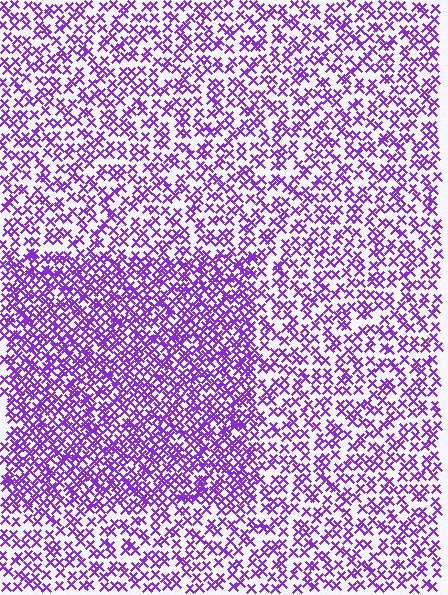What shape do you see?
I see a rectangle.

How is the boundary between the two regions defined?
The boundary is defined by a change in element density (approximately 1.8x ratio). All elements are the same color, size, and shape.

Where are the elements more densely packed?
The elements are more densely packed inside the rectangle boundary.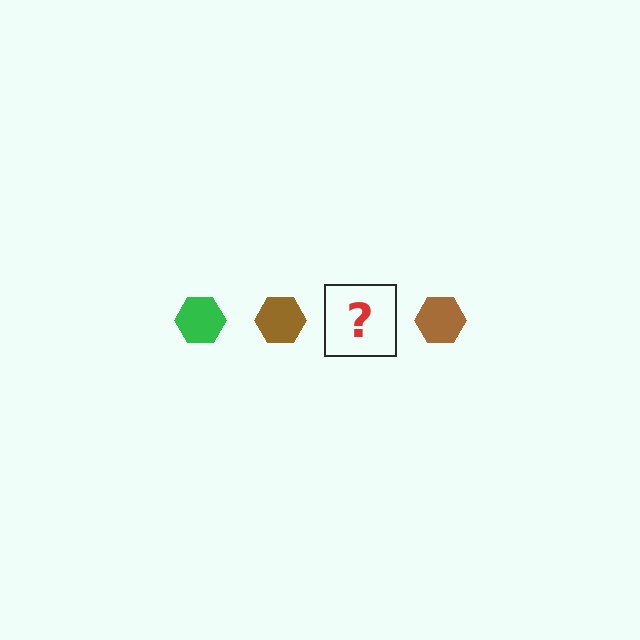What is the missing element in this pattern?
The missing element is a green hexagon.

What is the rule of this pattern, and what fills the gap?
The rule is that the pattern cycles through green, brown hexagons. The gap should be filled with a green hexagon.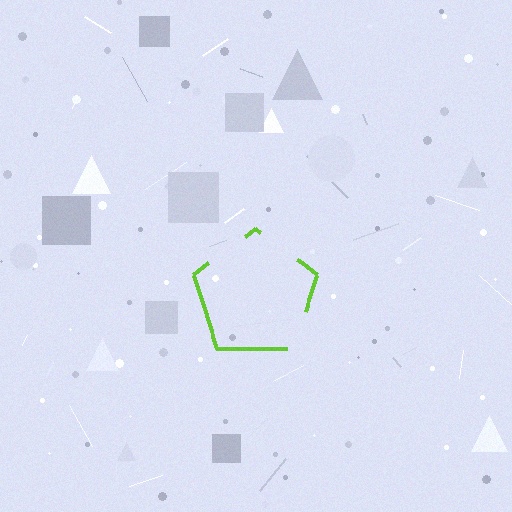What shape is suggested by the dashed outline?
The dashed outline suggests a pentagon.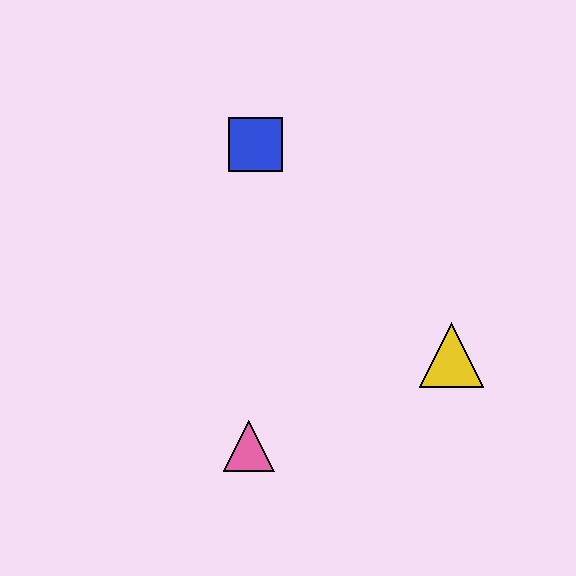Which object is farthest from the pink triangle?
The blue square is farthest from the pink triangle.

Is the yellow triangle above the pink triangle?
Yes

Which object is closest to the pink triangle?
The yellow triangle is closest to the pink triangle.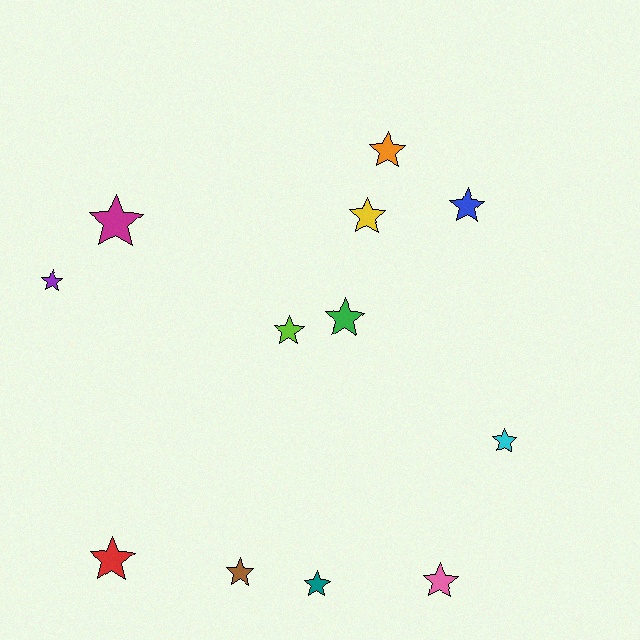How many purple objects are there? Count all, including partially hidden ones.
There is 1 purple object.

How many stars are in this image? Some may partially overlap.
There are 12 stars.